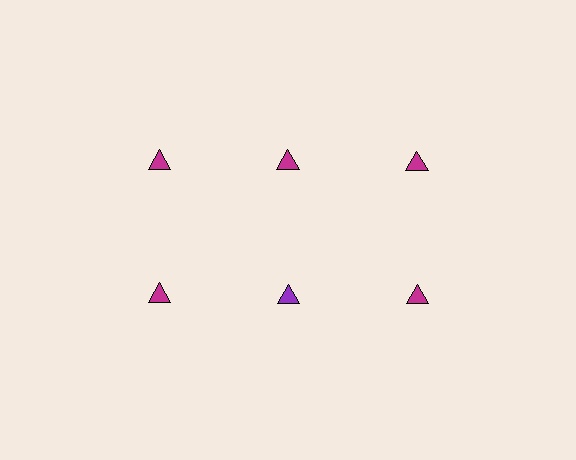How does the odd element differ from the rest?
It has a different color: purple instead of magenta.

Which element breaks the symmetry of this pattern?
The purple triangle in the second row, second from left column breaks the symmetry. All other shapes are magenta triangles.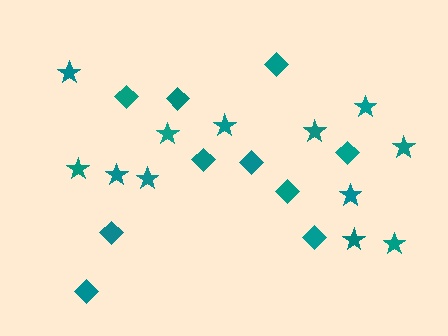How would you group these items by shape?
There are 2 groups: one group of stars (12) and one group of diamonds (10).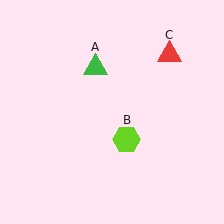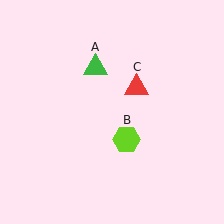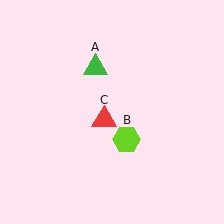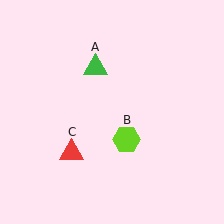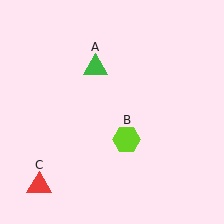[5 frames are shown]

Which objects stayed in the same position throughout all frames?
Green triangle (object A) and lime hexagon (object B) remained stationary.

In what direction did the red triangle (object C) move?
The red triangle (object C) moved down and to the left.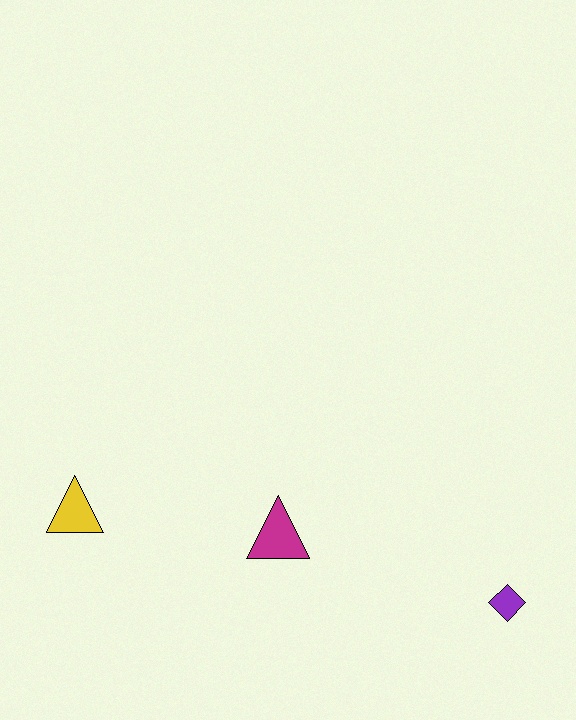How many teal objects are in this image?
There are no teal objects.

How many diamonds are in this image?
There is 1 diamond.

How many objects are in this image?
There are 3 objects.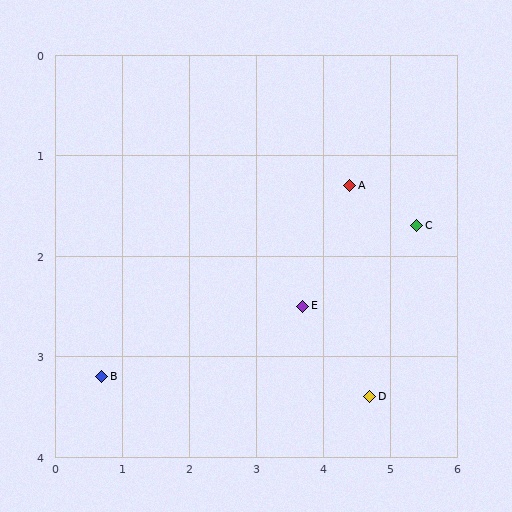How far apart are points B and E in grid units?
Points B and E are about 3.1 grid units apart.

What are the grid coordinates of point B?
Point B is at approximately (0.7, 3.2).